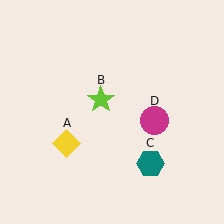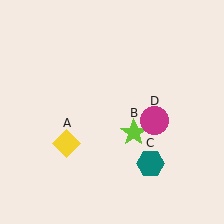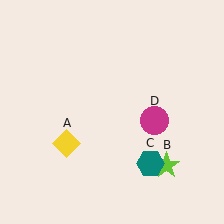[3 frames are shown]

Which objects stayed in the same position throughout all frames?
Yellow diamond (object A) and teal hexagon (object C) and magenta circle (object D) remained stationary.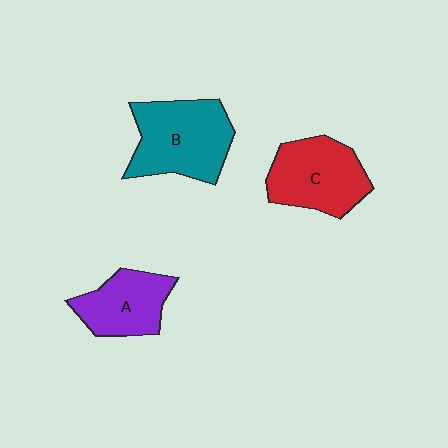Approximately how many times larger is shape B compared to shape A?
Approximately 1.4 times.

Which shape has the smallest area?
Shape A (purple).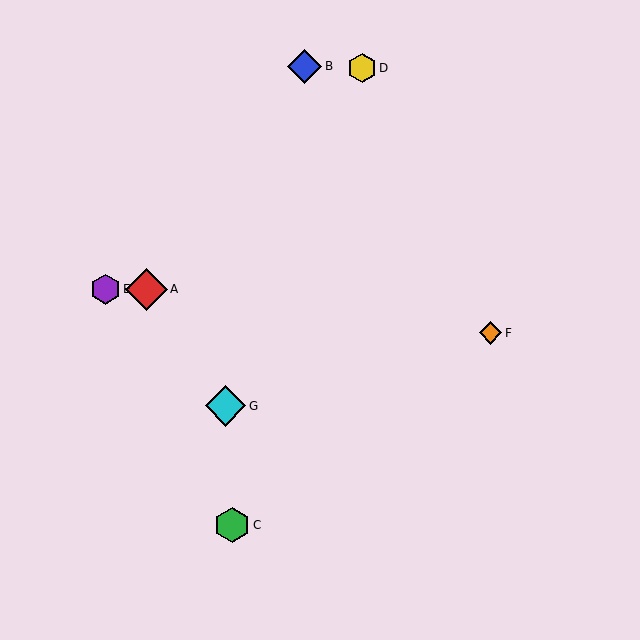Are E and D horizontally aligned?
No, E is at y≈289 and D is at y≈68.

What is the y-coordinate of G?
Object G is at y≈406.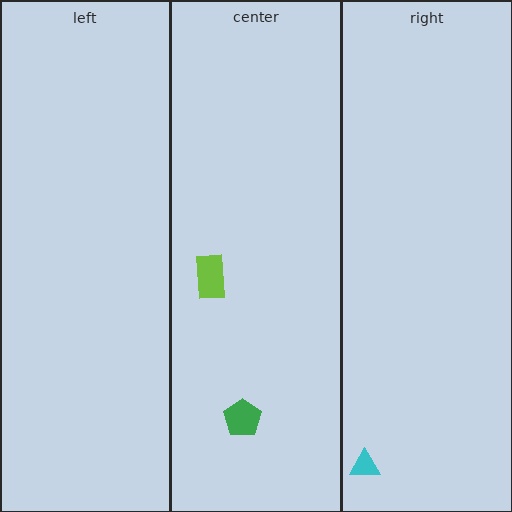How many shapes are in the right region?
1.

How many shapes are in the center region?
2.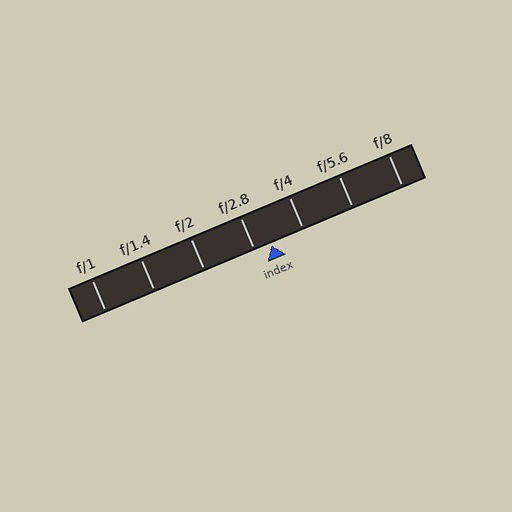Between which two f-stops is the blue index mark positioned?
The index mark is between f/2.8 and f/4.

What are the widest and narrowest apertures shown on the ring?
The widest aperture shown is f/1 and the narrowest is f/8.